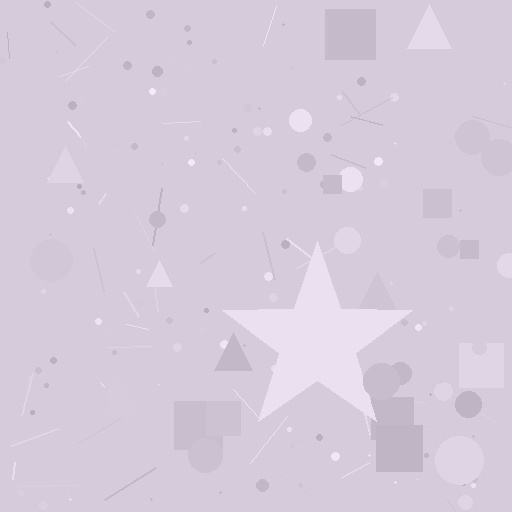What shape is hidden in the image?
A star is hidden in the image.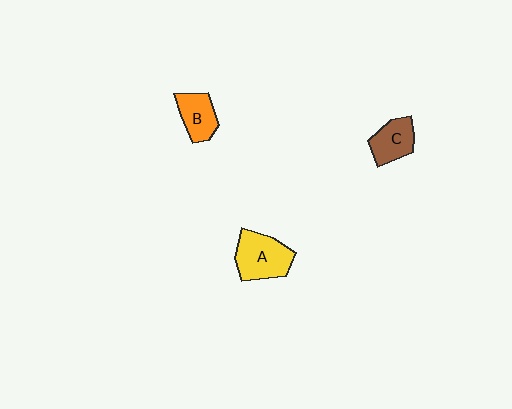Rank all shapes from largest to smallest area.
From largest to smallest: A (yellow), C (brown), B (orange).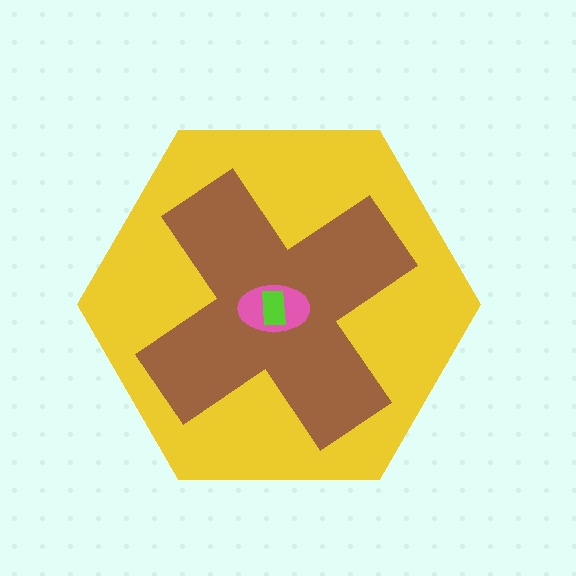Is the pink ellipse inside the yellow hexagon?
Yes.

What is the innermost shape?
The lime rectangle.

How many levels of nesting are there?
4.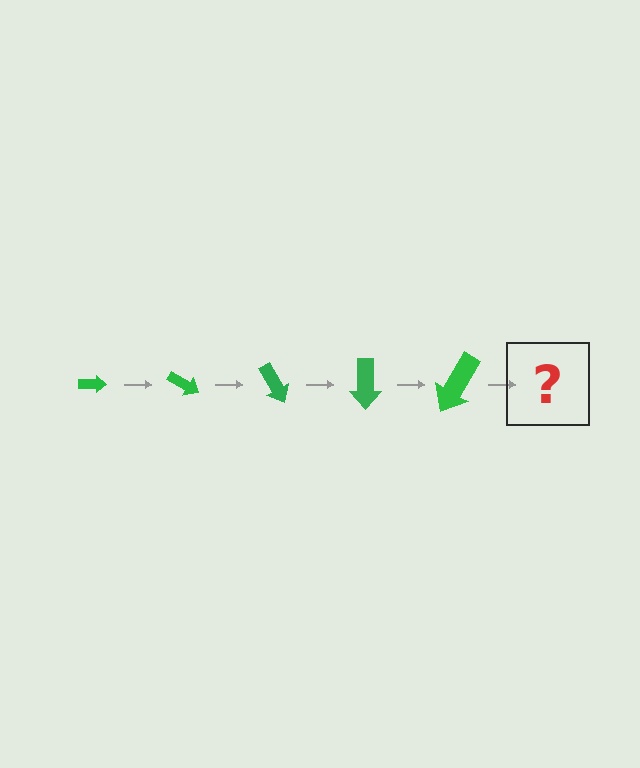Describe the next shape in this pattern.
It should be an arrow, larger than the previous one and rotated 150 degrees from the start.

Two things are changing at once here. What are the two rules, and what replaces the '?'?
The two rules are that the arrow grows larger each step and it rotates 30 degrees each step. The '?' should be an arrow, larger than the previous one and rotated 150 degrees from the start.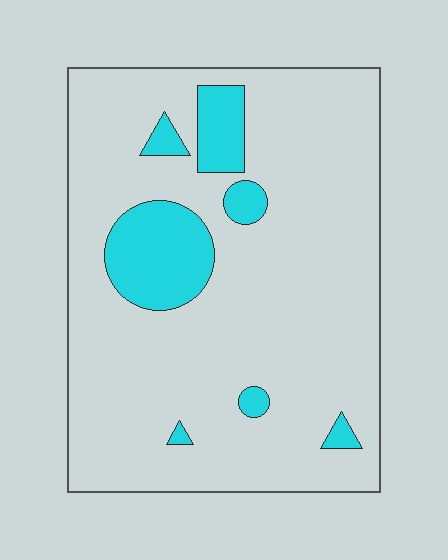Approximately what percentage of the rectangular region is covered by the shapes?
Approximately 15%.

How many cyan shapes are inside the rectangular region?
7.